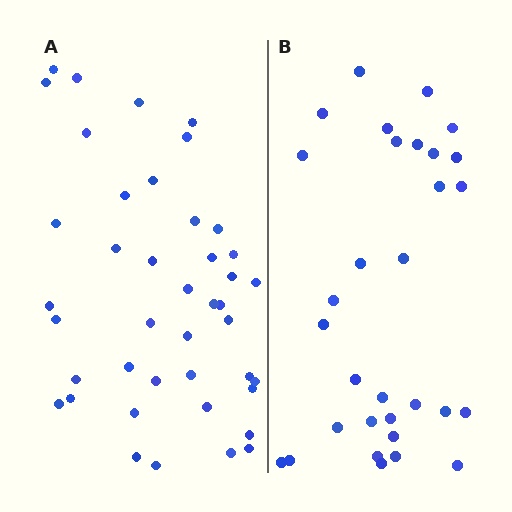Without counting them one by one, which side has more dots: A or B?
Region A (the left region) has more dots.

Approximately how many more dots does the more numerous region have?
Region A has roughly 12 or so more dots than region B.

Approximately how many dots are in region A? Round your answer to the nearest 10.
About 40 dots. (The exact count is 42, which rounds to 40.)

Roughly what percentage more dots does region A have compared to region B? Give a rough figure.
About 35% more.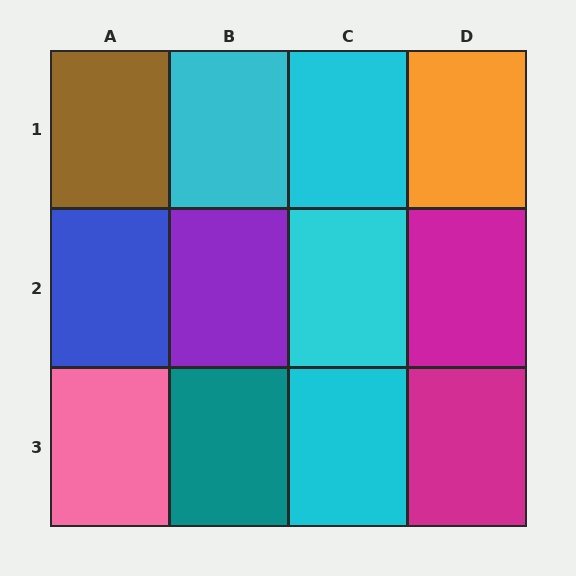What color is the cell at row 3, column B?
Teal.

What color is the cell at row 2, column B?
Purple.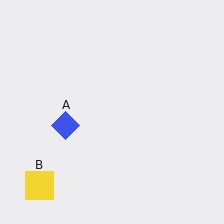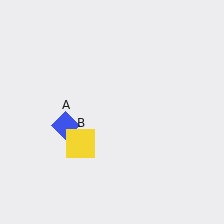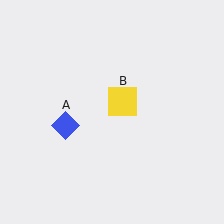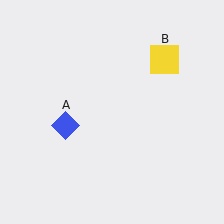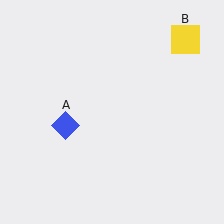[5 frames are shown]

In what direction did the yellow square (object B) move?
The yellow square (object B) moved up and to the right.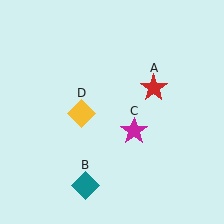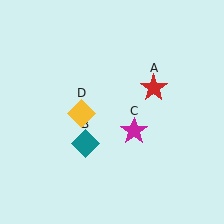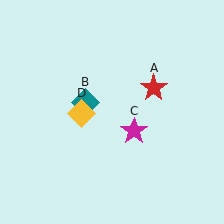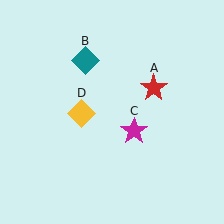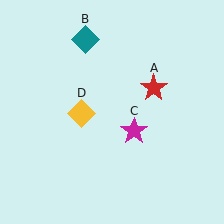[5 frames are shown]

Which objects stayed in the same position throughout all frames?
Red star (object A) and magenta star (object C) and yellow diamond (object D) remained stationary.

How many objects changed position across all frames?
1 object changed position: teal diamond (object B).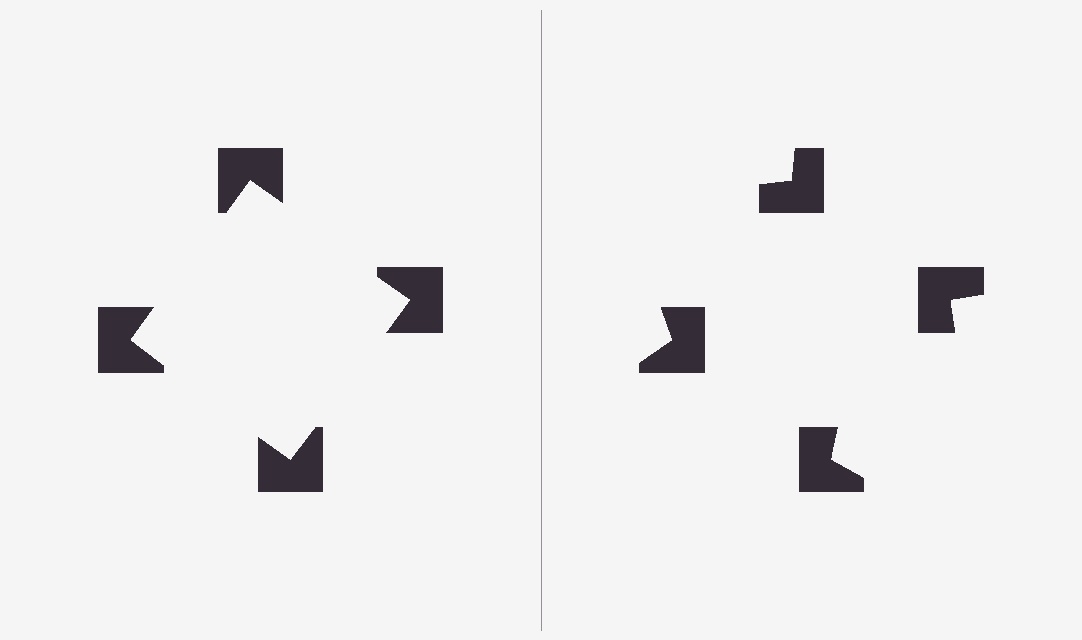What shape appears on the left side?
An illusory square.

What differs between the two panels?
The notched squares are positioned identically on both sides; only the wedge orientations differ. On the left they align to a square; on the right they are misaligned.